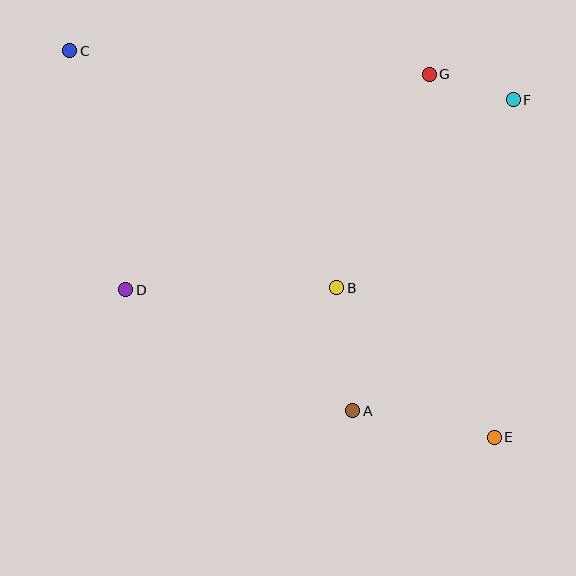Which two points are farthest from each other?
Points C and E are farthest from each other.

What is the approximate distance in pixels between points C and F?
The distance between C and F is approximately 447 pixels.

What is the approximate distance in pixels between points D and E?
The distance between D and E is approximately 397 pixels.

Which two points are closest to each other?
Points F and G are closest to each other.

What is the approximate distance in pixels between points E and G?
The distance between E and G is approximately 369 pixels.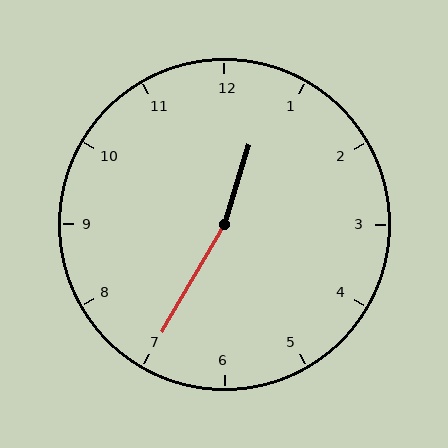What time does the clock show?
12:35.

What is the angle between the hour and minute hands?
Approximately 168 degrees.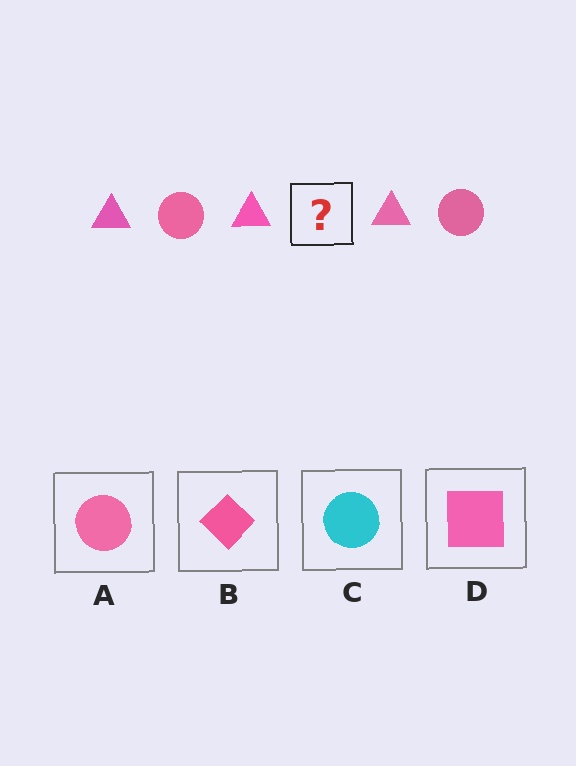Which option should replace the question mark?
Option A.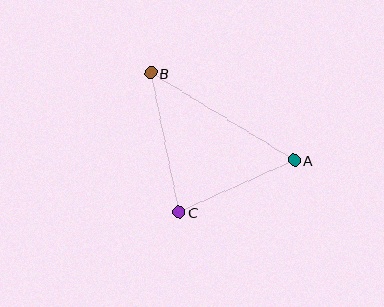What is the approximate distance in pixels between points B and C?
The distance between B and C is approximately 142 pixels.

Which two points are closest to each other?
Points A and C are closest to each other.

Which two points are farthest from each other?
Points A and B are farthest from each other.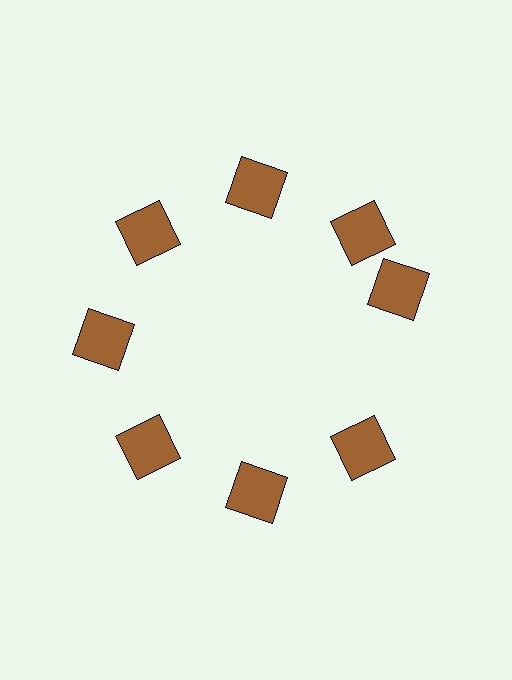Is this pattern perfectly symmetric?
No. The 8 brown squares are arranged in a ring, but one element near the 3 o'clock position is rotated out of alignment along the ring, breaking the 8-fold rotational symmetry.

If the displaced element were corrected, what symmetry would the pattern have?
It would have 8-fold rotational symmetry — the pattern would map onto itself every 45 degrees.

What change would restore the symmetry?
The symmetry would be restored by rotating it back into even spacing with its neighbors so that all 8 squares sit at equal angles and equal distance from the center.